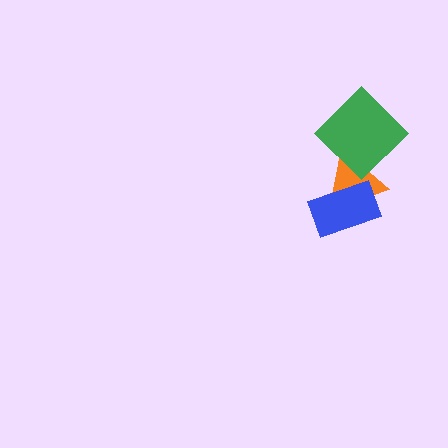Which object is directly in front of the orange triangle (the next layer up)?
The blue rectangle is directly in front of the orange triangle.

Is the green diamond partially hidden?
No, no other shape covers it.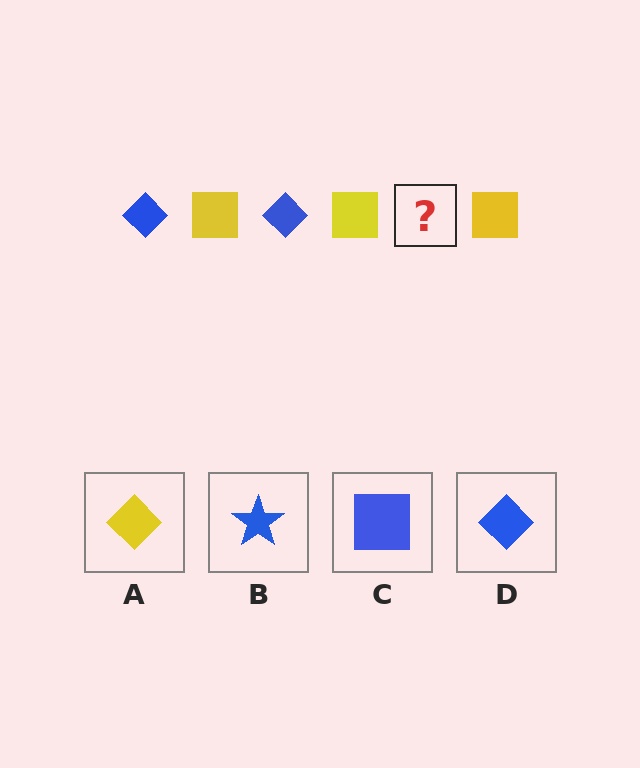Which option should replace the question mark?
Option D.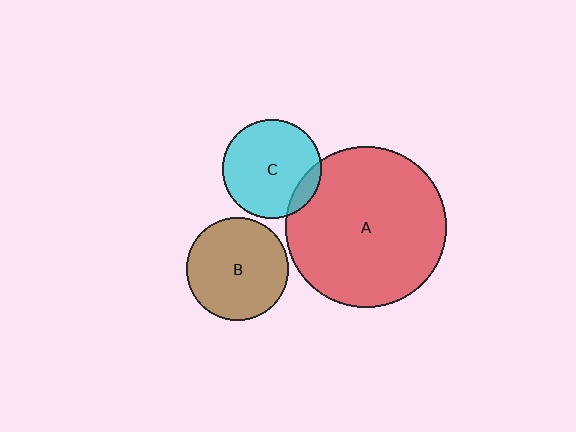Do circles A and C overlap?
Yes.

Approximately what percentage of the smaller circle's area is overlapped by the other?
Approximately 10%.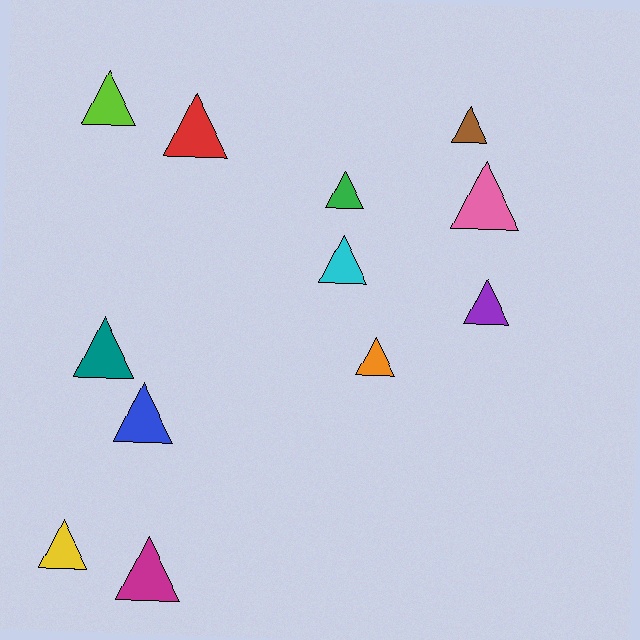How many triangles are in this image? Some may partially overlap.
There are 12 triangles.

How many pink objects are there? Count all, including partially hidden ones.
There is 1 pink object.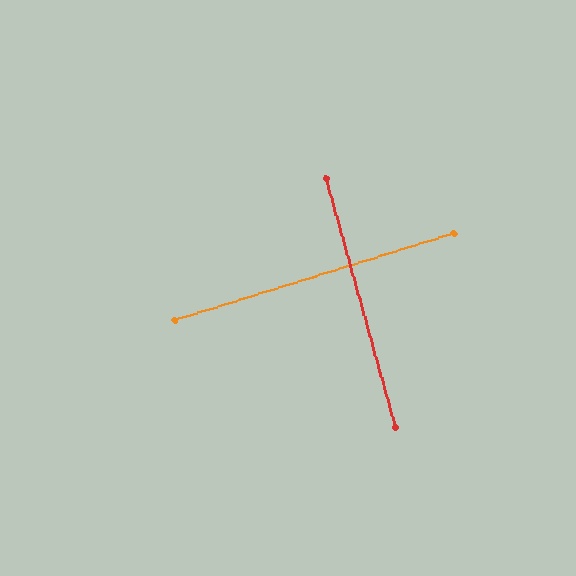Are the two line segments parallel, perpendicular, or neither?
Perpendicular — they meet at approximately 88°.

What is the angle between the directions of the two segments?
Approximately 88 degrees.